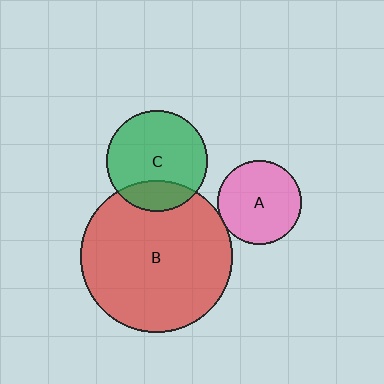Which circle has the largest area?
Circle B (red).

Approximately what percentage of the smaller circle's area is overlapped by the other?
Approximately 5%.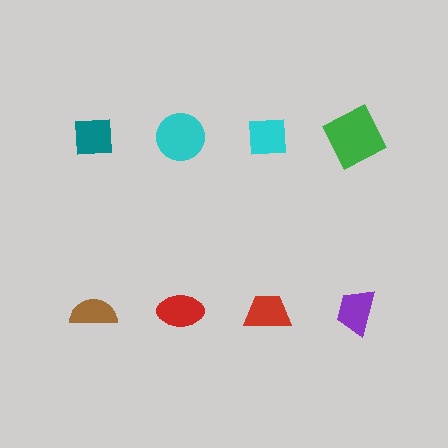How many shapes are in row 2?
4 shapes.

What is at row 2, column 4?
A purple trapezoid.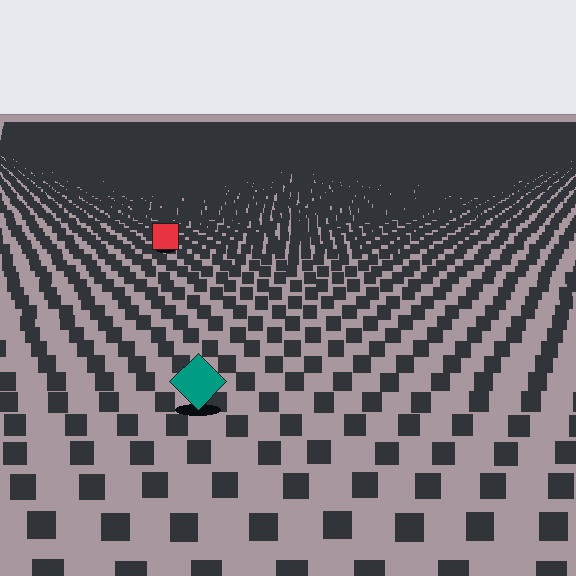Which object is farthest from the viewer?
The red square is farthest from the viewer. It appears smaller and the ground texture around it is denser.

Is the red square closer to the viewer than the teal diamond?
No. The teal diamond is closer — you can tell from the texture gradient: the ground texture is coarser near it.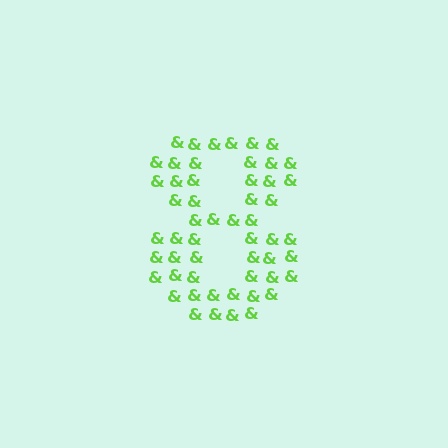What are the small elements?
The small elements are ampersands.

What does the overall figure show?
The overall figure shows the digit 8.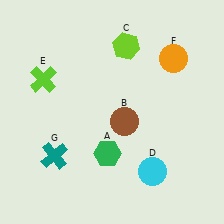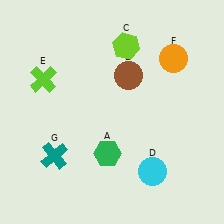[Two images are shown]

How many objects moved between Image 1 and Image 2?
1 object moved between the two images.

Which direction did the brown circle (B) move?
The brown circle (B) moved up.